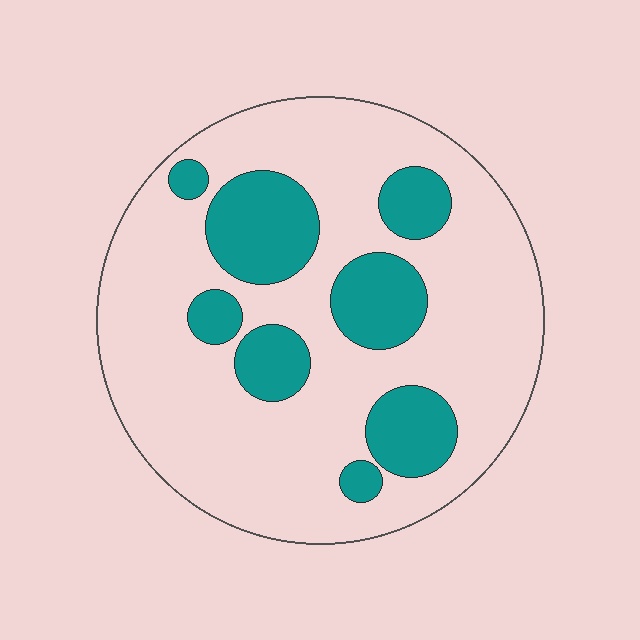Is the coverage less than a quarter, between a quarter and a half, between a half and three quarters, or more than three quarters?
Less than a quarter.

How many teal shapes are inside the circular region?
8.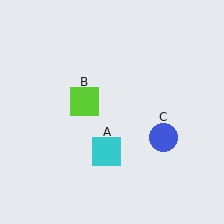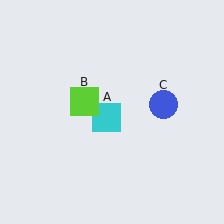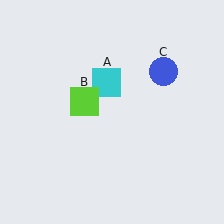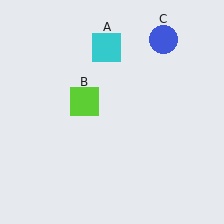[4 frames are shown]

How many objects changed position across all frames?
2 objects changed position: cyan square (object A), blue circle (object C).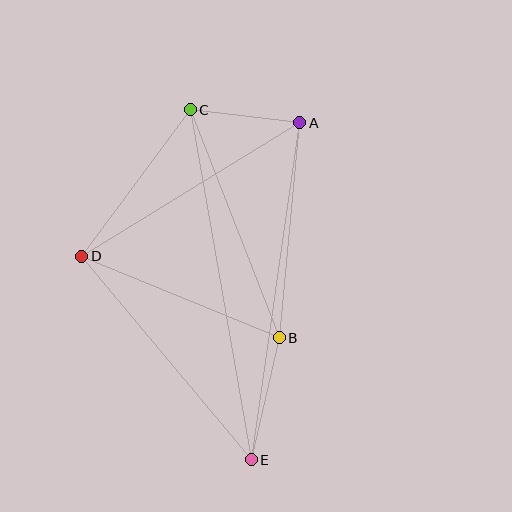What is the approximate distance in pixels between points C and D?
The distance between C and D is approximately 182 pixels.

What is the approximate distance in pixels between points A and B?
The distance between A and B is approximately 216 pixels.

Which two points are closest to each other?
Points A and C are closest to each other.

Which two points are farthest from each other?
Points C and E are farthest from each other.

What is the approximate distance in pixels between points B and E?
The distance between B and E is approximately 126 pixels.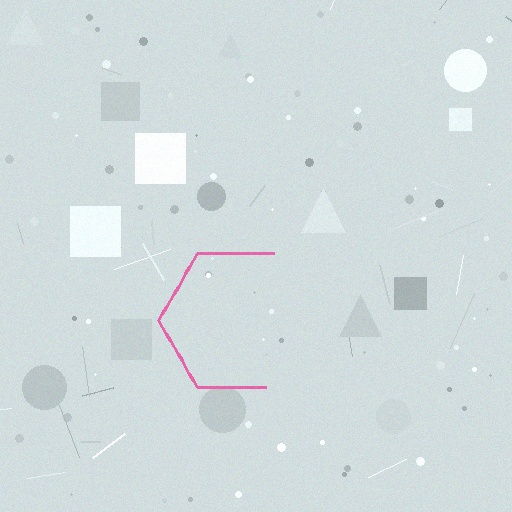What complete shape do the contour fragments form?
The contour fragments form a hexagon.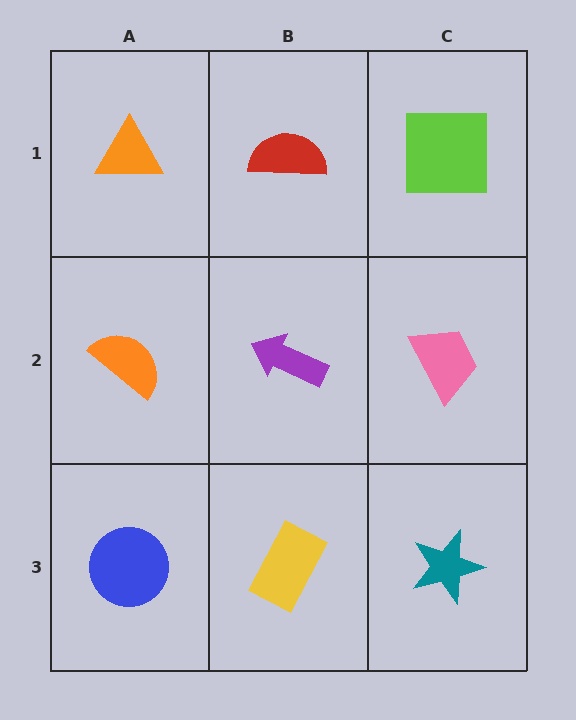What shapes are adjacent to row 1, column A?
An orange semicircle (row 2, column A), a red semicircle (row 1, column B).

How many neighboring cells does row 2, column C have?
3.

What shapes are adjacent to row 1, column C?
A pink trapezoid (row 2, column C), a red semicircle (row 1, column B).